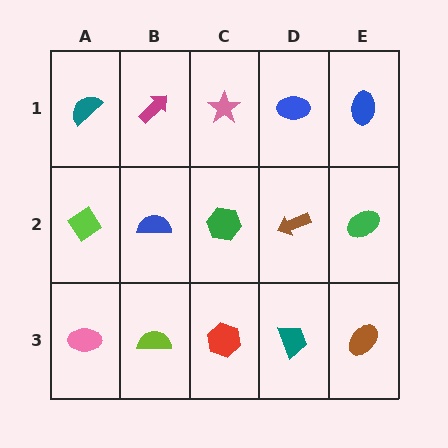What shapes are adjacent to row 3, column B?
A blue semicircle (row 2, column B), a pink ellipse (row 3, column A), a red hexagon (row 3, column C).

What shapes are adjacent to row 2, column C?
A pink star (row 1, column C), a red hexagon (row 3, column C), a blue semicircle (row 2, column B), a brown arrow (row 2, column D).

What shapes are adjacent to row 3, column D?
A brown arrow (row 2, column D), a red hexagon (row 3, column C), a brown ellipse (row 3, column E).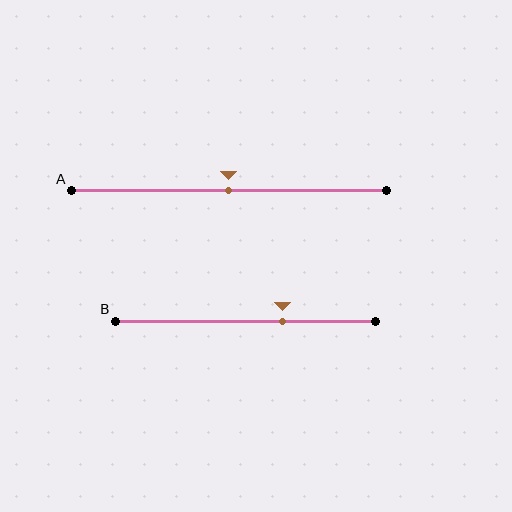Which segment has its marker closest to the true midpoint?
Segment A has its marker closest to the true midpoint.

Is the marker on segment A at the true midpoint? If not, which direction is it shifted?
Yes, the marker on segment A is at the true midpoint.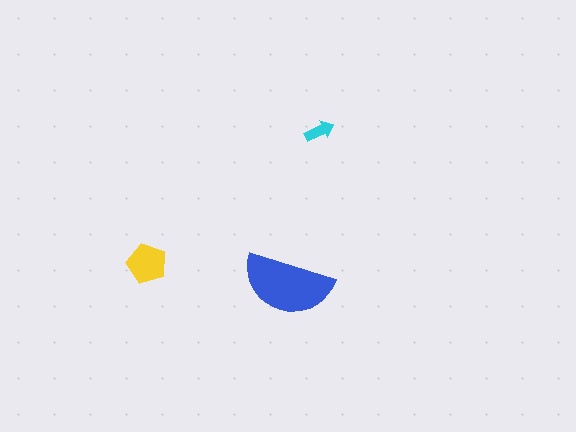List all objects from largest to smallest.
The blue semicircle, the yellow pentagon, the cyan arrow.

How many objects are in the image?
There are 3 objects in the image.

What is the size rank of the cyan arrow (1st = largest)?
3rd.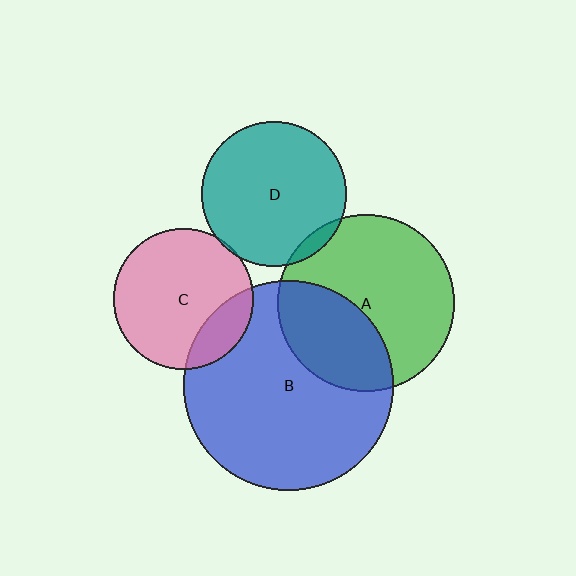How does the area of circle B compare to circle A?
Approximately 1.4 times.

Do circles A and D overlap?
Yes.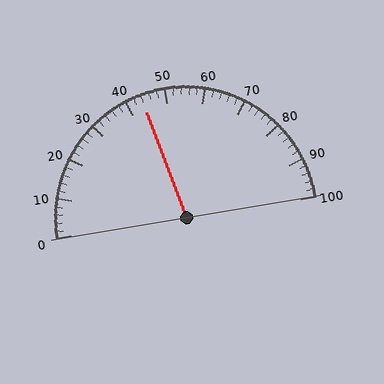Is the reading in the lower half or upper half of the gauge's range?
The reading is in the lower half of the range (0 to 100).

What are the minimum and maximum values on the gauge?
The gauge ranges from 0 to 100.